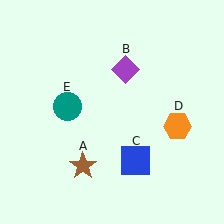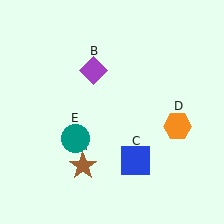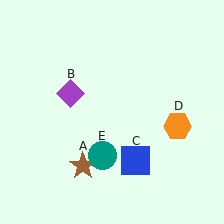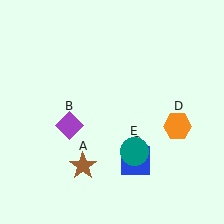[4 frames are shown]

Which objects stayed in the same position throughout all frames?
Brown star (object A) and blue square (object C) and orange hexagon (object D) remained stationary.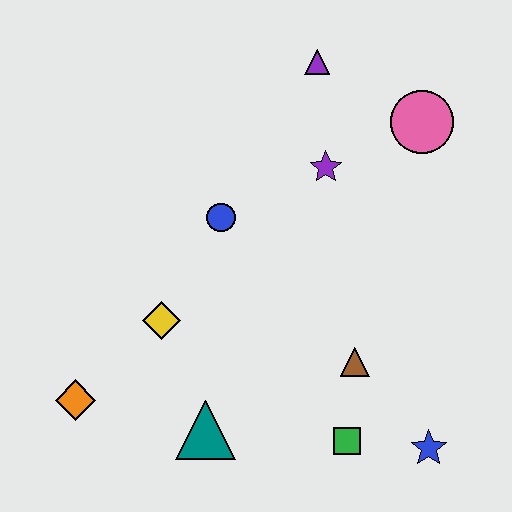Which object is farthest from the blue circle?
The blue star is farthest from the blue circle.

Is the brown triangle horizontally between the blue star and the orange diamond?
Yes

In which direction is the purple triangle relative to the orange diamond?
The purple triangle is above the orange diamond.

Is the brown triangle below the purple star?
Yes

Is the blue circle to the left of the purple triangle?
Yes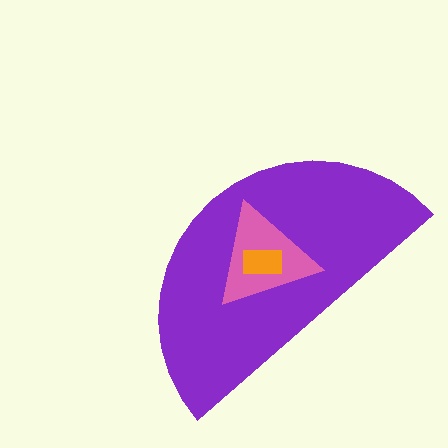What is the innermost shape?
The orange rectangle.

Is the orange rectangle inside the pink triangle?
Yes.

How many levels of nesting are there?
3.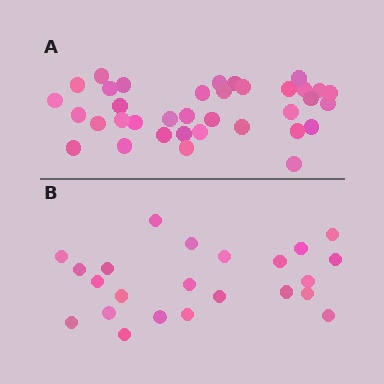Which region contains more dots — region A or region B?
Region A (the top region) has more dots.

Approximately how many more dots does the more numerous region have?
Region A has approximately 15 more dots than region B.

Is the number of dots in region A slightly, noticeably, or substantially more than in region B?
Region A has substantially more. The ratio is roughly 1.6 to 1.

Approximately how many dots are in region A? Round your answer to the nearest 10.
About 40 dots. (The exact count is 36, which rounds to 40.)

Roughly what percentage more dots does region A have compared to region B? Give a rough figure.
About 55% more.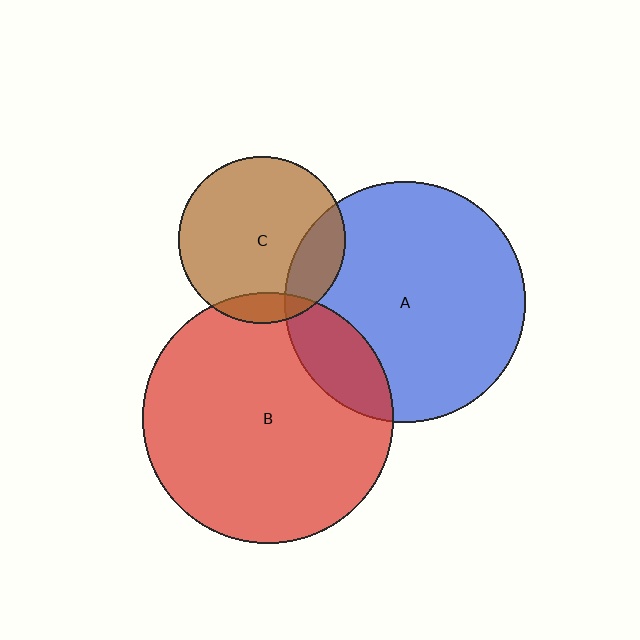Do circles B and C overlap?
Yes.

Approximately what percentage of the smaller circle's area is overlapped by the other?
Approximately 10%.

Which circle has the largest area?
Circle B (red).